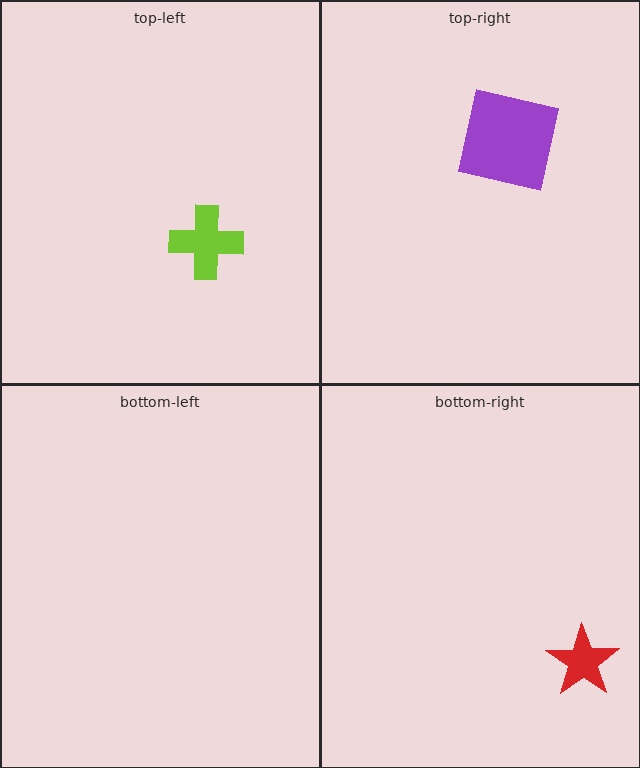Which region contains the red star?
The bottom-right region.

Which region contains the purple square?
The top-right region.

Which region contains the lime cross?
The top-left region.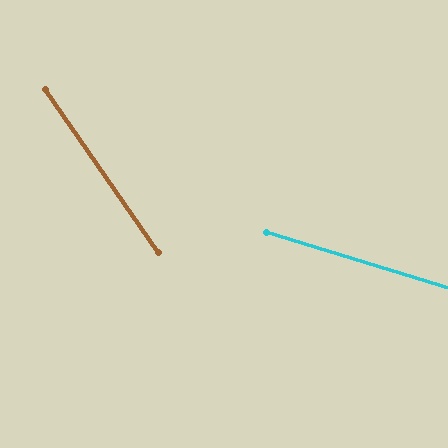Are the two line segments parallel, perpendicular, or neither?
Neither parallel nor perpendicular — they differ by about 38°.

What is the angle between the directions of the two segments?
Approximately 38 degrees.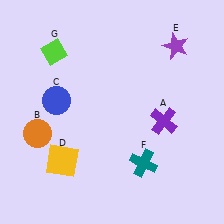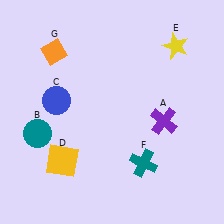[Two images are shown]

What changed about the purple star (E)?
In Image 1, E is purple. In Image 2, it changed to yellow.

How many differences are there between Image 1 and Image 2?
There are 3 differences between the two images.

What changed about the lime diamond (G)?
In Image 1, G is lime. In Image 2, it changed to orange.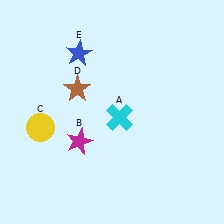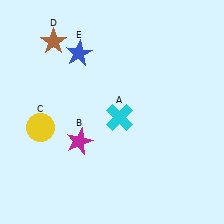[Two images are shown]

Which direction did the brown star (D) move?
The brown star (D) moved up.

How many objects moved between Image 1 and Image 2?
1 object moved between the two images.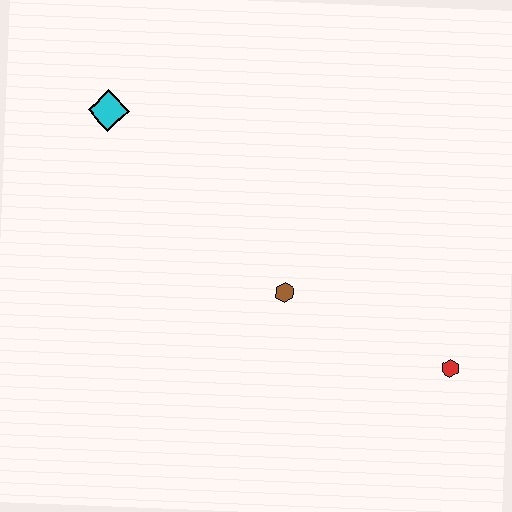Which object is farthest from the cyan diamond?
The red hexagon is farthest from the cyan diamond.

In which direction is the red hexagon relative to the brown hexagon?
The red hexagon is to the right of the brown hexagon.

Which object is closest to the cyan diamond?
The brown hexagon is closest to the cyan diamond.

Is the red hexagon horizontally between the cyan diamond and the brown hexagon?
No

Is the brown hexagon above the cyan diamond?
No